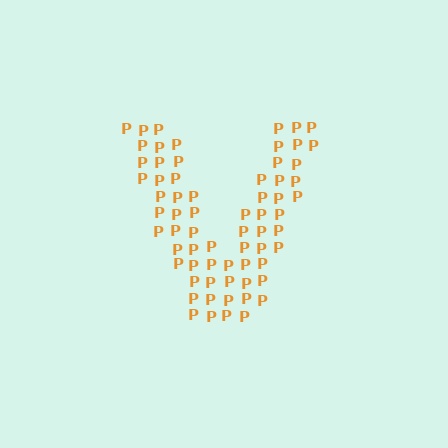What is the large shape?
The large shape is the letter V.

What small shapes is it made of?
It is made of small letter P's.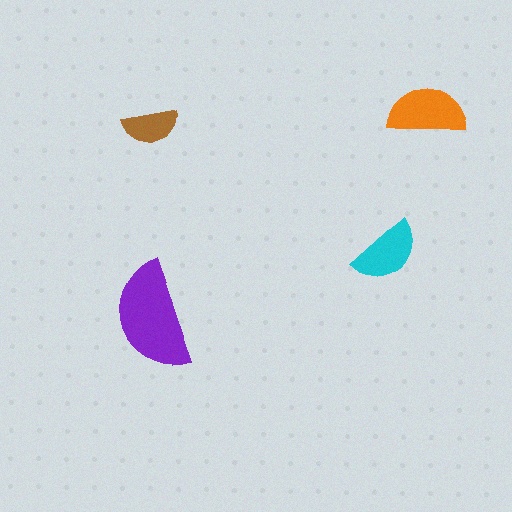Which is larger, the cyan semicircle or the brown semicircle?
The cyan one.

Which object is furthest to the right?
The orange semicircle is rightmost.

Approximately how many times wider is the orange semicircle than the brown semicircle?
About 1.5 times wider.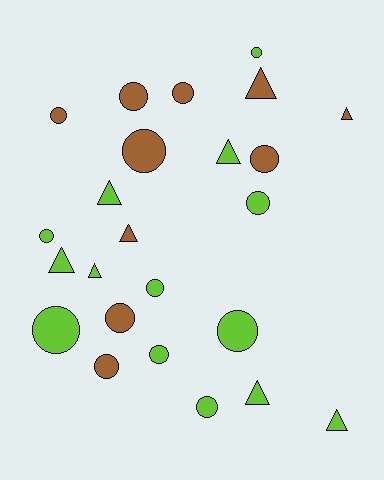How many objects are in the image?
There are 24 objects.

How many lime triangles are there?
There are 6 lime triangles.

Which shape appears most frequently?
Circle, with 15 objects.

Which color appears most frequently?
Lime, with 14 objects.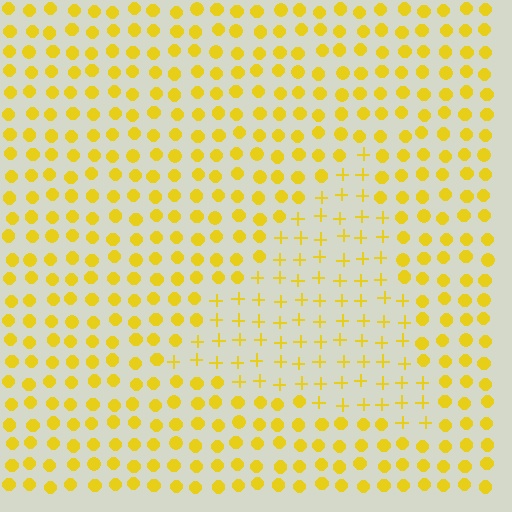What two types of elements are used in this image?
The image uses plus signs inside the triangle region and circles outside it.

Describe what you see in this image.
The image is filled with small yellow elements arranged in a uniform grid. A triangle-shaped region contains plus signs, while the surrounding area contains circles. The boundary is defined purely by the change in element shape.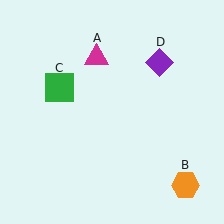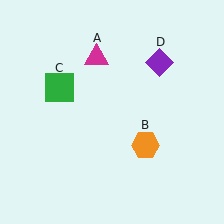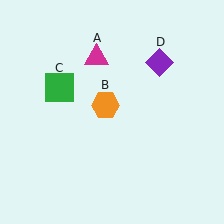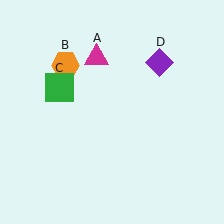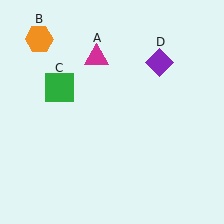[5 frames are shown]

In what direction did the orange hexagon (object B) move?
The orange hexagon (object B) moved up and to the left.